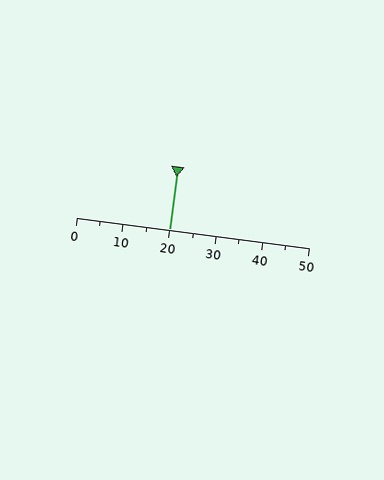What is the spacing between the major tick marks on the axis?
The major ticks are spaced 10 apart.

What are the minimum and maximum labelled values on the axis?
The axis runs from 0 to 50.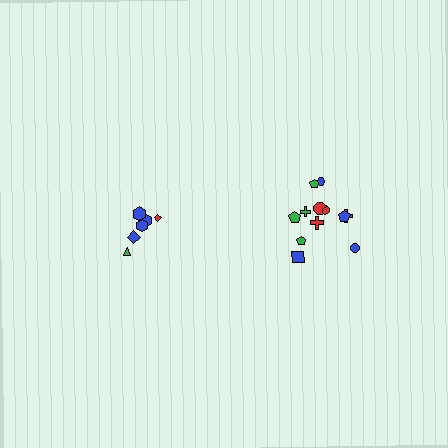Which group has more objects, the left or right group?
The right group.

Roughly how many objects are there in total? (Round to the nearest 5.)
Roughly 20 objects in total.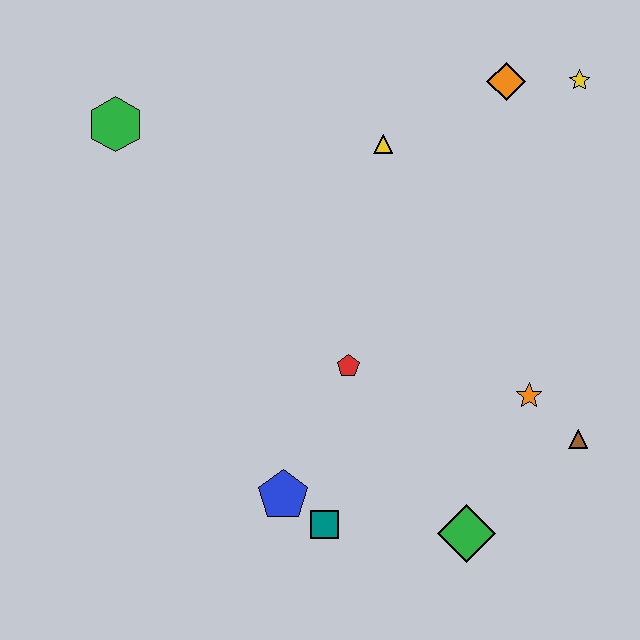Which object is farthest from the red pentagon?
The yellow star is farthest from the red pentagon.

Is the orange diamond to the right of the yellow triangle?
Yes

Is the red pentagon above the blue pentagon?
Yes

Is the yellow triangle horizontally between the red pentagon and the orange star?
Yes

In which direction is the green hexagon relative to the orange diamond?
The green hexagon is to the left of the orange diamond.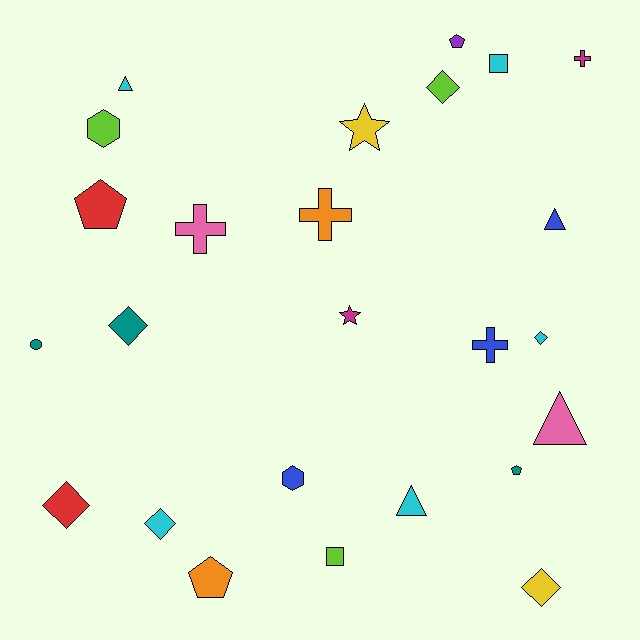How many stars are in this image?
There are 2 stars.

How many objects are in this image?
There are 25 objects.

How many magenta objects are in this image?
There are 2 magenta objects.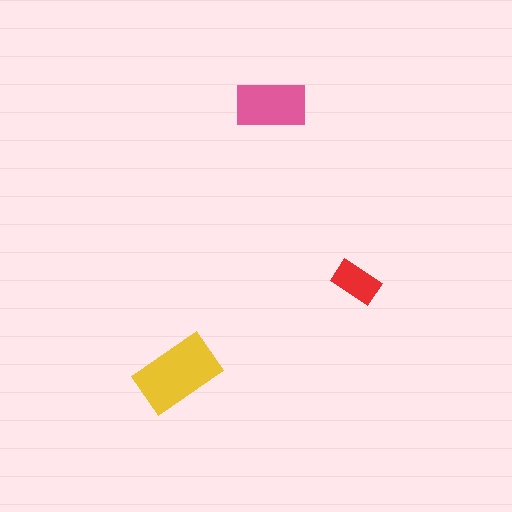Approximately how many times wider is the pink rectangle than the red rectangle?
About 1.5 times wider.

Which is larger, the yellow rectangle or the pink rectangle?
The yellow one.